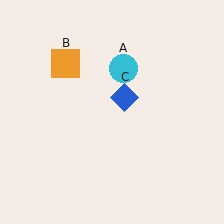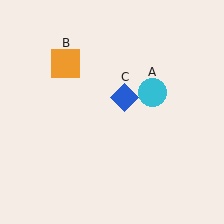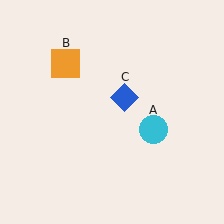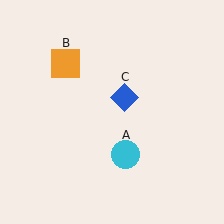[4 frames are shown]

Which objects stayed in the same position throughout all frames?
Orange square (object B) and blue diamond (object C) remained stationary.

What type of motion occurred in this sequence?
The cyan circle (object A) rotated clockwise around the center of the scene.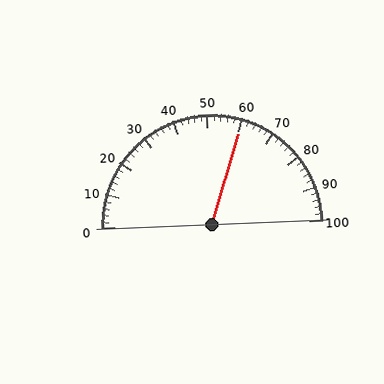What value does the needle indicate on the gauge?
The needle indicates approximately 60.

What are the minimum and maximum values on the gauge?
The gauge ranges from 0 to 100.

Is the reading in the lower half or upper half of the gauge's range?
The reading is in the upper half of the range (0 to 100).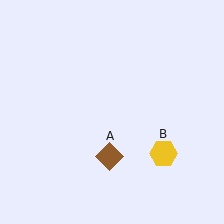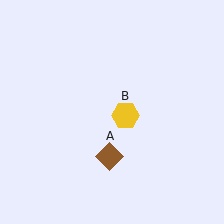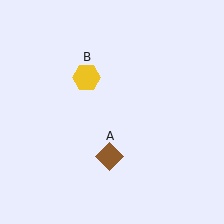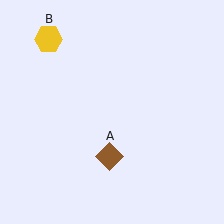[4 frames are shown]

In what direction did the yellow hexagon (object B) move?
The yellow hexagon (object B) moved up and to the left.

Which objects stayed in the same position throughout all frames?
Brown diamond (object A) remained stationary.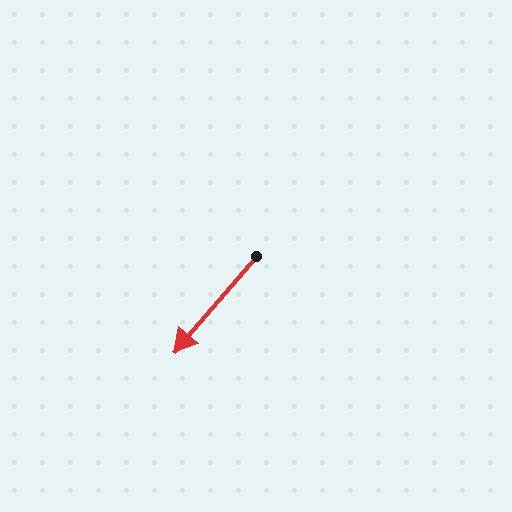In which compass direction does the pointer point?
Southwest.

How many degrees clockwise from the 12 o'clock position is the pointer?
Approximately 220 degrees.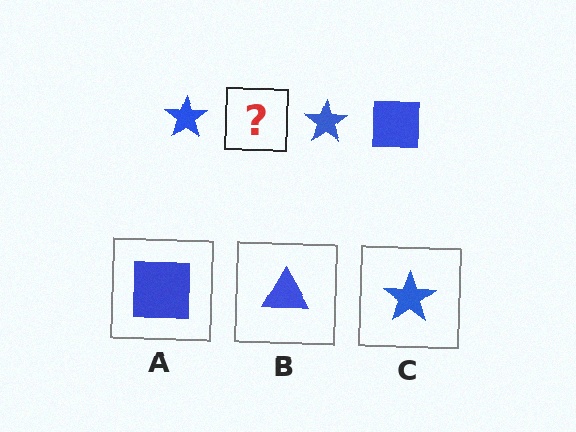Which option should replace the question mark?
Option A.